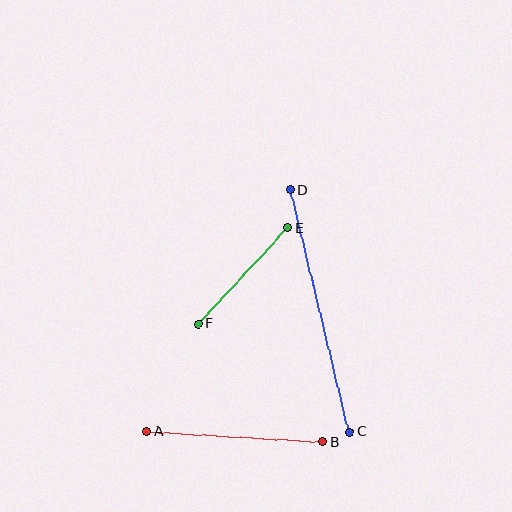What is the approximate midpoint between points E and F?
The midpoint is at approximately (243, 276) pixels.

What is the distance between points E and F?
The distance is approximately 132 pixels.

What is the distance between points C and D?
The distance is approximately 249 pixels.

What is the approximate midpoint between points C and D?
The midpoint is at approximately (320, 311) pixels.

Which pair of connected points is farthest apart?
Points C and D are farthest apart.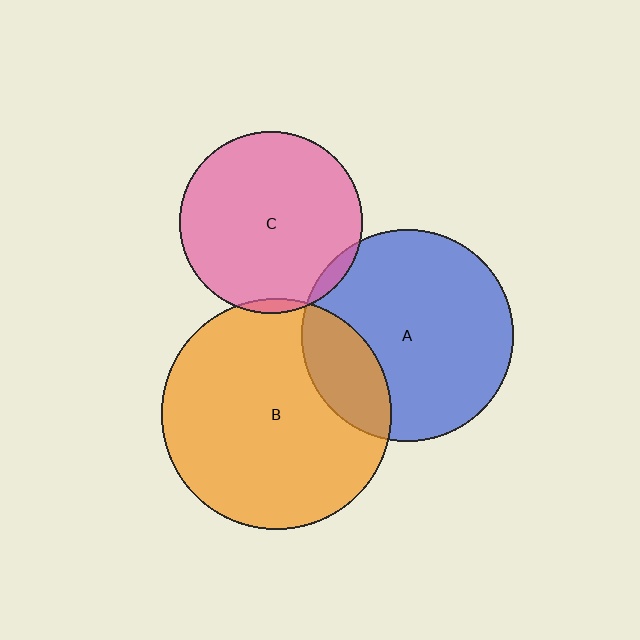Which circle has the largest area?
Circle B (orange).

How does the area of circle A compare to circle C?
Approximately 1.3 times.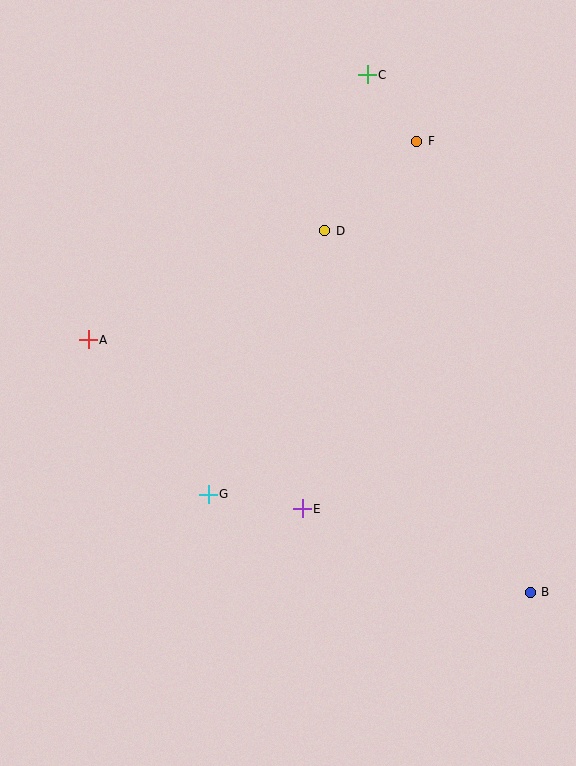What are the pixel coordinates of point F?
Point F is at (417, 141).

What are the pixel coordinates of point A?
Point A is at (88, 340).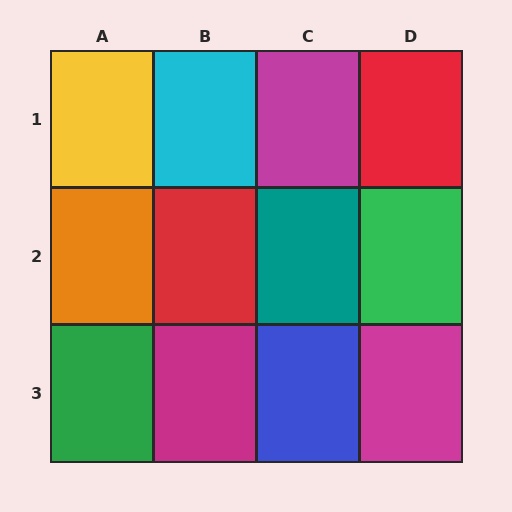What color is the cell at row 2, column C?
Teal.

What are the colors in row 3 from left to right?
Green, magenta, blue, magenta.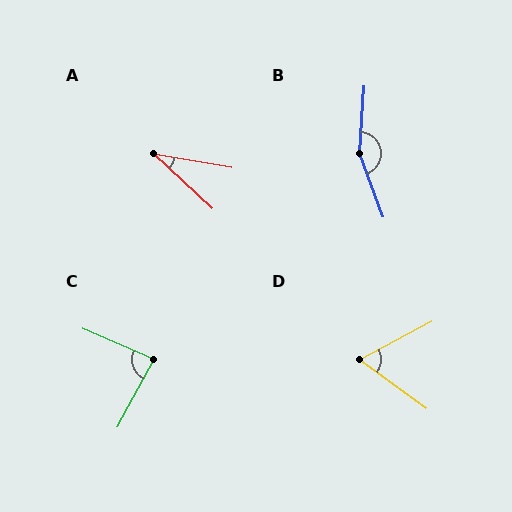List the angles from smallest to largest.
A (33°), D (64°), C (85°), B (156°).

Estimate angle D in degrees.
Approximately 64 degrees.